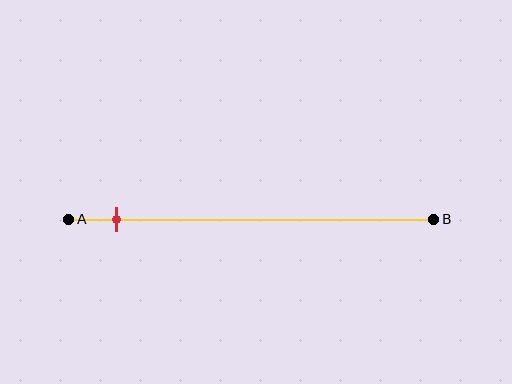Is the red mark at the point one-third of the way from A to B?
No, the mark is at about 15% from A, not at the 33% one-third point.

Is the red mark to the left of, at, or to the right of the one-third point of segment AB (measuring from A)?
The red mark is to the left of the one-third point of segment AB.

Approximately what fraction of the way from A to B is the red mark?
The red mark is approximately 15% of the way from A to B.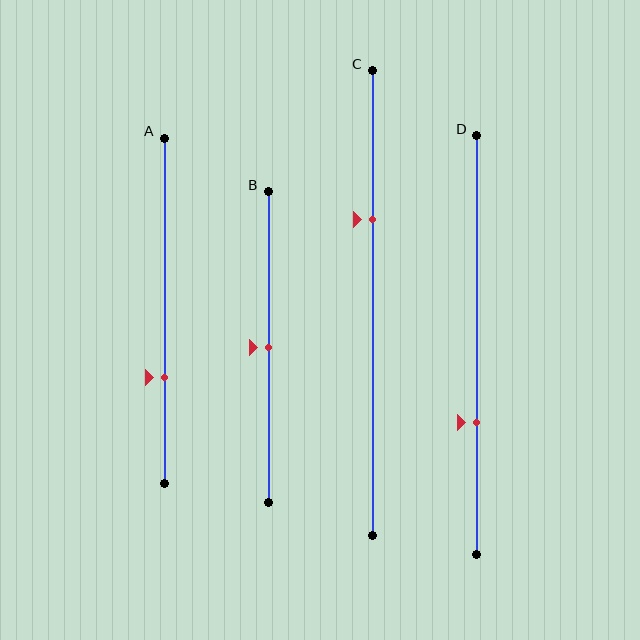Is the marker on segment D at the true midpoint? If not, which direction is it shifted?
No, the marker on segment D is shifted downward by about 19% of the segment length.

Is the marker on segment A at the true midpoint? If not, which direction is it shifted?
No, the marker on segment A is shifted downward by about 19% of the segment length.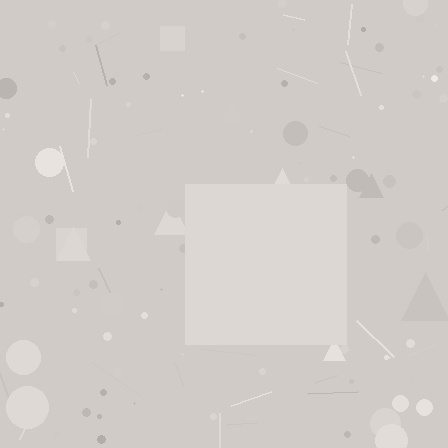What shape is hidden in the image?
A square is hidden in the image.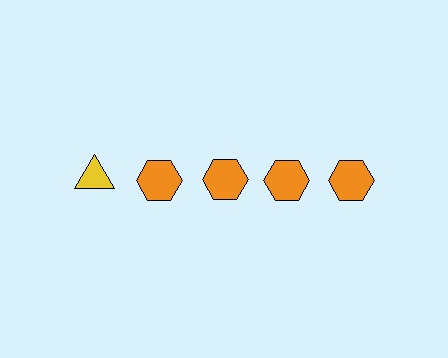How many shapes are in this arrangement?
There are 5 shapes arranged in a grid pattern.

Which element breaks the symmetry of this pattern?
The yellow triangle in the top row, leftmost column breaks the symmetry. All other shapes are orange hexagons.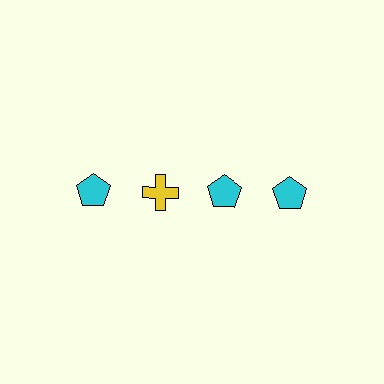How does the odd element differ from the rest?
It differs in both color (yellow instead of cyan) and shape (cross instead of pentagon).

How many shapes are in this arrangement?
There are 4 shapes arranged in a grid pattern.